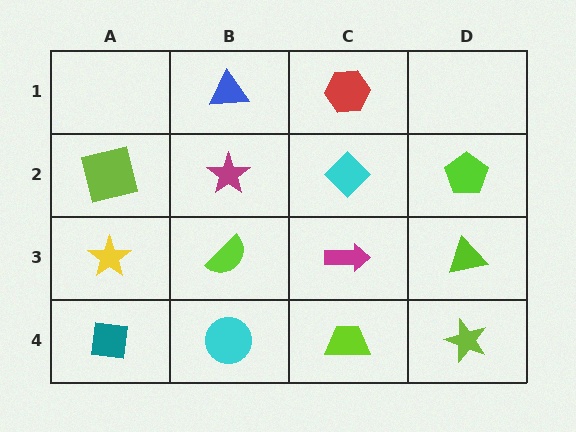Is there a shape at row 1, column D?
No, that cell is empty.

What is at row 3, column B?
A lime semicircle.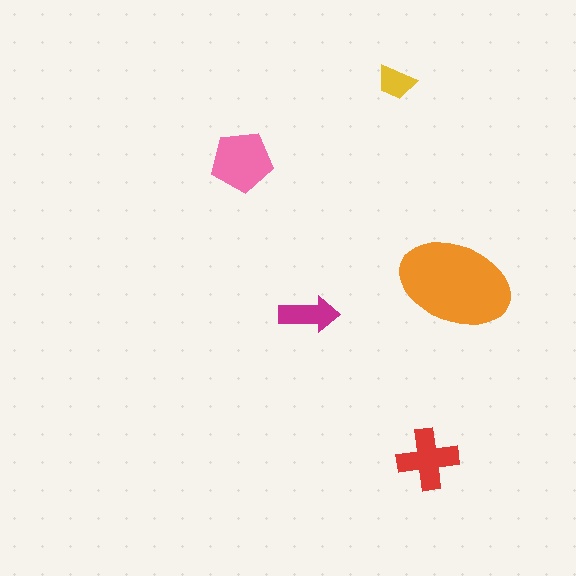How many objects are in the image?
There are 5 objects in the image.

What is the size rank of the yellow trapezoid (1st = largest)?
5th.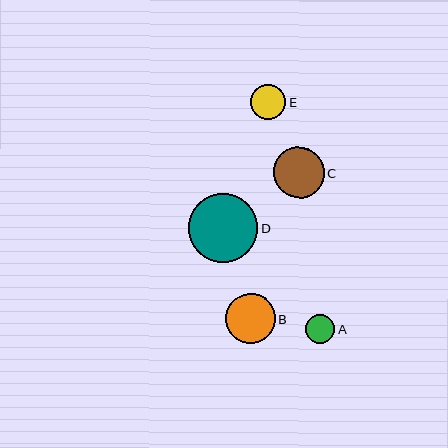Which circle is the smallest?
Circle A is the smallest with a size of approximately 29 pixels.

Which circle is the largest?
Circle D is the largest with a size of approximately 69 pixels.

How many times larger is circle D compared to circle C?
Circle D is approximately 1.4 times the size of circle C.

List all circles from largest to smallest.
From largest to smallest: D, C, B, E, A.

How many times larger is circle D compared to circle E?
Circle D is approximately 2.0 times the size of circle E.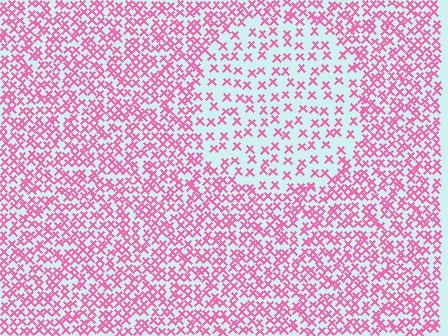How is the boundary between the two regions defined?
The boundary is defined by a change in element density (approximately 2.1x ratio). All elements are the same color, size, and shape.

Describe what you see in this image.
The image contains small pink elements arranged at two different densities. A circle-shaped region is visible where the elements are less densely packed than the surrounding area.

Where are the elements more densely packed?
The elements are more densely packed outside the circle boundary.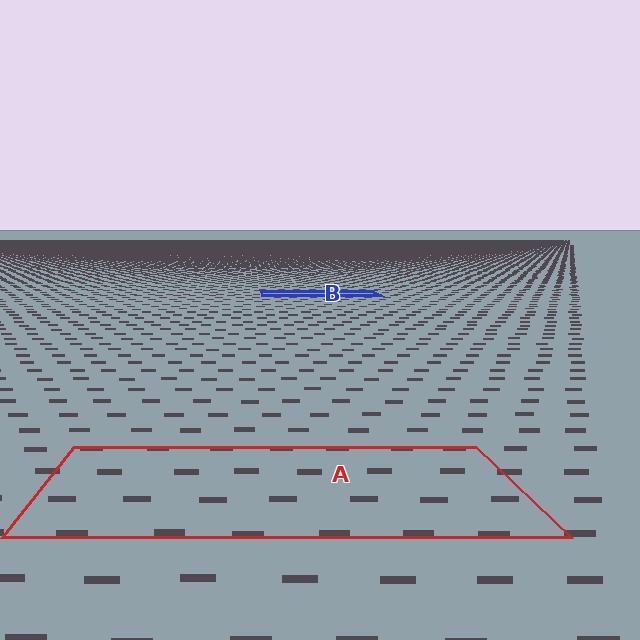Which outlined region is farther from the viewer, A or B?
Region B is farther from the viewer — the texture elements inside it appear smaller and more densely packed.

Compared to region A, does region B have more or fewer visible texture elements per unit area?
Region B has more texture elements per unit area — they are packed more densely because it is farther away.